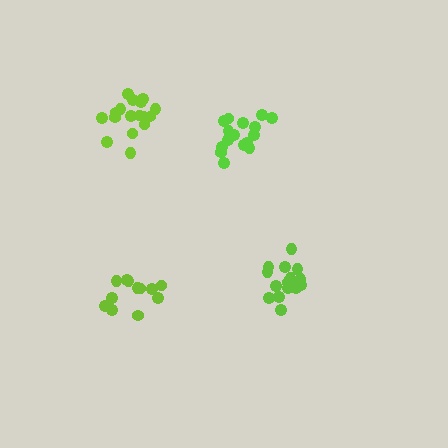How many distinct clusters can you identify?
There are 4 distinct clusters.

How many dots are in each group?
Group 1: 12 dots, Group 2: 16 dots, Group 3: 17 dots, Group 4: 17 dots (62 total).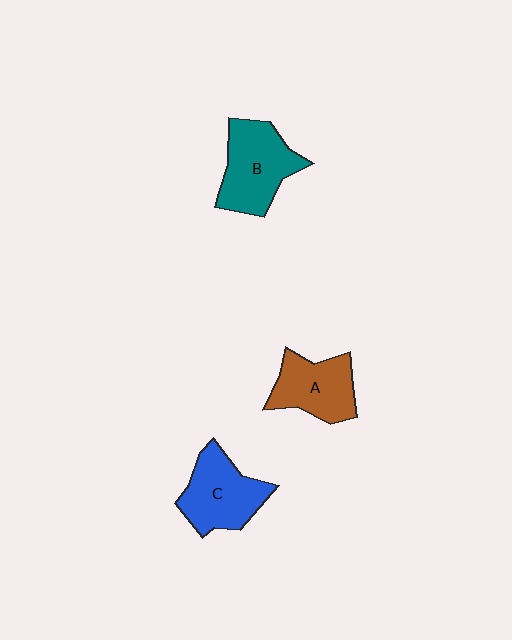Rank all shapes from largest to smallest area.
From largest to smallest: B (teal), C (blue), A (brown).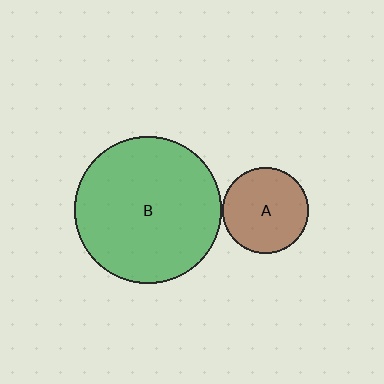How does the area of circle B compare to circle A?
Approximately 2.9 times.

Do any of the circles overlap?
No, none of the circles overlap.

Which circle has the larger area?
Circle B (green).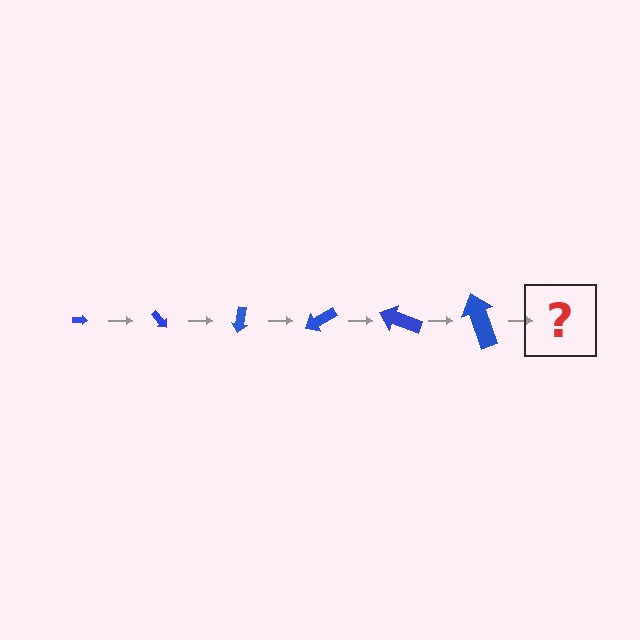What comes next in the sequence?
The next element should be an arrow, larger than the previous one and rotated 300 degrees from the start.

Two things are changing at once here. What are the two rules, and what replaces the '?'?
The two rules are that the arrow grows larger each step and it rotates 50 degrees each step. The '?' should be an arrow, larger than the previous one and rotated 300 degrees from the start.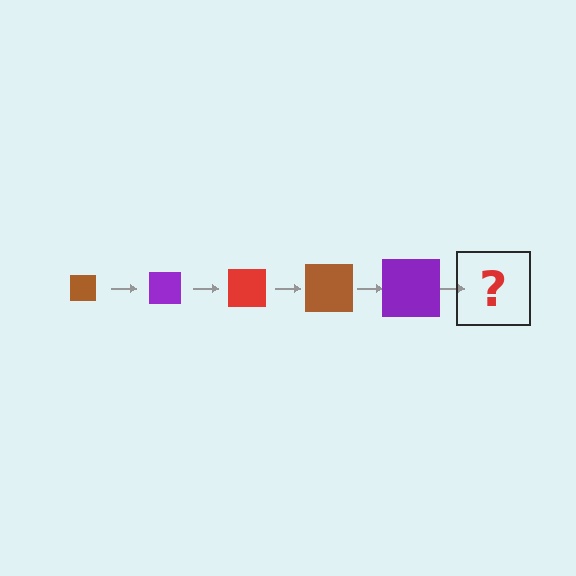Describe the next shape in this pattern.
It should be a red square, larger than the previous one.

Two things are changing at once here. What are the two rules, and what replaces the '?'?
The two rules are that the square grows larger each step and the color cycles through brown, purple, and red. The '?' should be a red square, larger than the previous one.